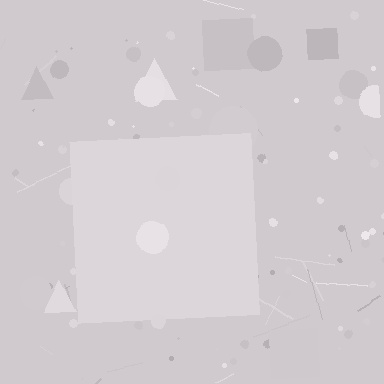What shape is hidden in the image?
A square is hidden in the image.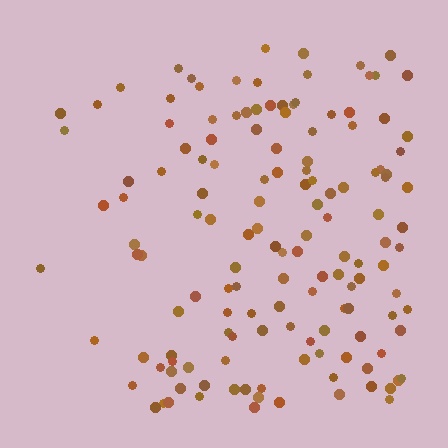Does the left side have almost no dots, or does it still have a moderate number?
Still a moderate number, just noticeably fewer than the right.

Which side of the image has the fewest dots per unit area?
The left.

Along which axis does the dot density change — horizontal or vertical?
Horizontal.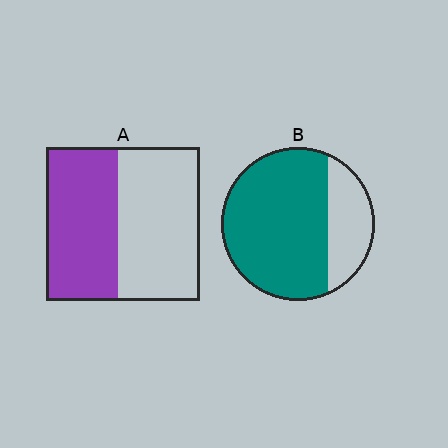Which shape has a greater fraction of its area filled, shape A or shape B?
Shape B.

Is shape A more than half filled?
Roughly half.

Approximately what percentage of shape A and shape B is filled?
A is approximately 45% and B is approximately 75%.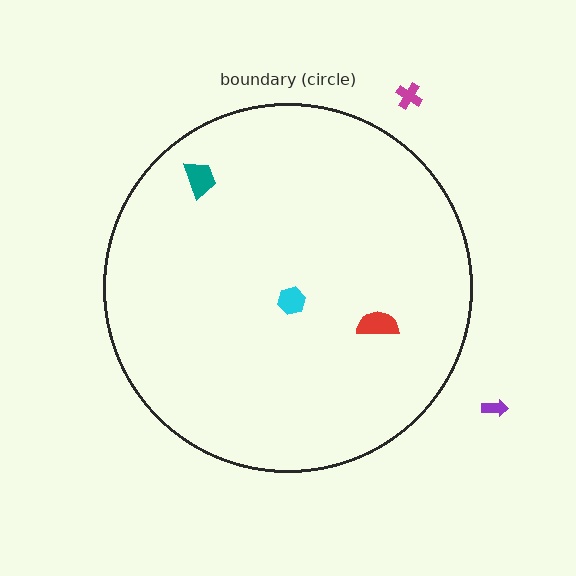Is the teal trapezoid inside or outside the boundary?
Inside.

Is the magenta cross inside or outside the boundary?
Outside.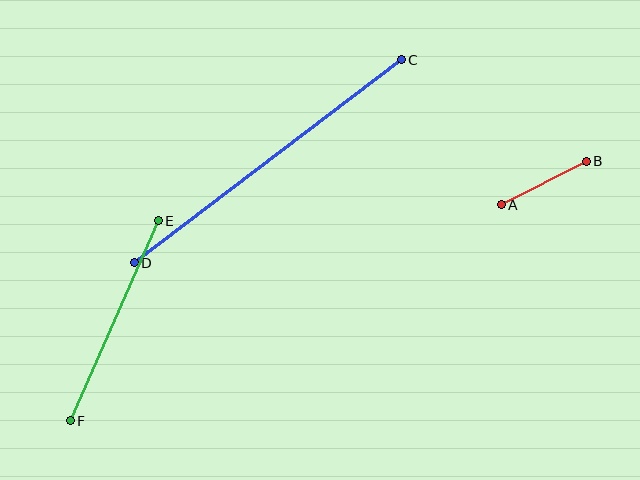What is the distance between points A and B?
The distance is approximately 96 pixels.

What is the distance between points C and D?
The distance is approximately 335 pixels.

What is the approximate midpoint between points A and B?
The midpoint is at approximately (544, 183) pixels.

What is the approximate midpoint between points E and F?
The midpoint is at approximately (114, 321) pixels.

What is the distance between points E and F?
The distance is approximately 218 pixels.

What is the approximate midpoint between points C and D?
The midpoint is at approximately (268, 161) pixels.